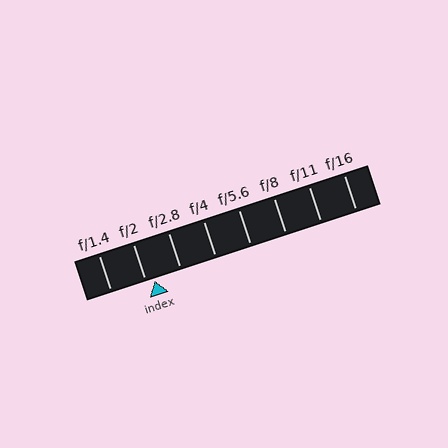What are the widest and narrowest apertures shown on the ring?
The widest aperture shown is f/1.4 and the narrowest is f/16.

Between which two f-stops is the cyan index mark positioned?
The index mark is between f/2 and f/2.8.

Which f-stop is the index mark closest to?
The index mark is closest to f/2.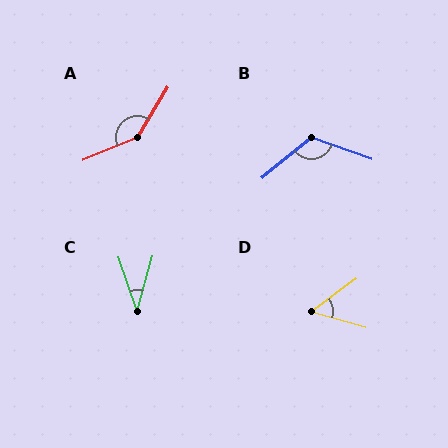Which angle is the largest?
A, at approximately 144 degrees.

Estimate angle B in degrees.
Approximately 122 degrees.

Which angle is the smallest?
C, at approximately 35 degrees.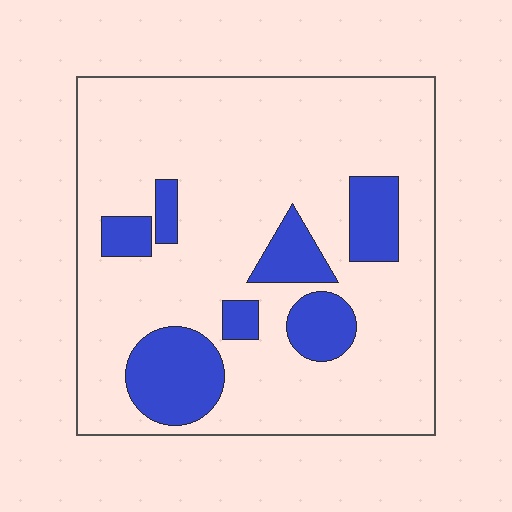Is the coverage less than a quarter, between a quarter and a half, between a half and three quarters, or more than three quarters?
Less than a quarter.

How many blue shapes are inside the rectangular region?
7.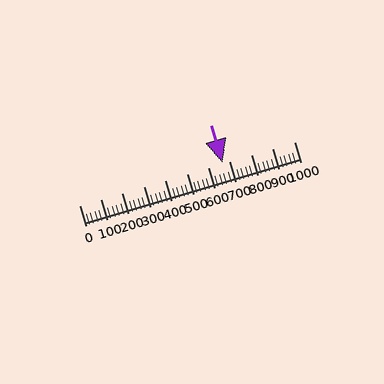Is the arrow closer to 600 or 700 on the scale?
The arrow is closer to 700.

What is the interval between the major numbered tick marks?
The major tick marks are spaced 100 units apart.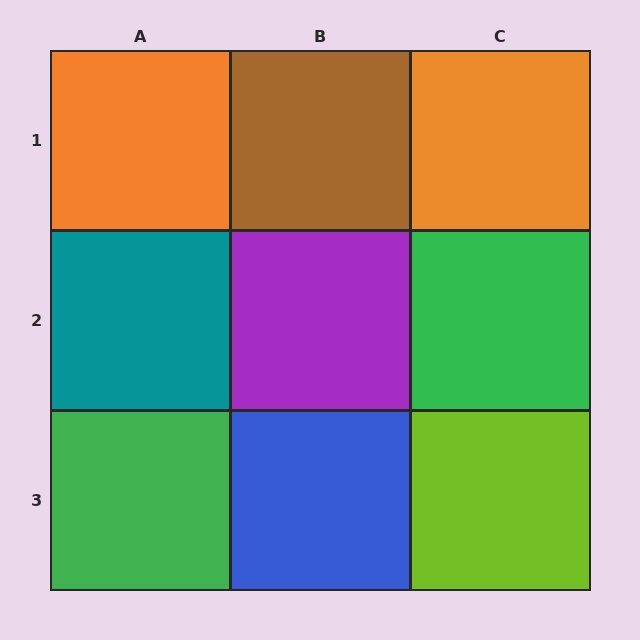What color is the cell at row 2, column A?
Teal.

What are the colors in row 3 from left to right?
Green, blue, lime.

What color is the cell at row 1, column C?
Orange.